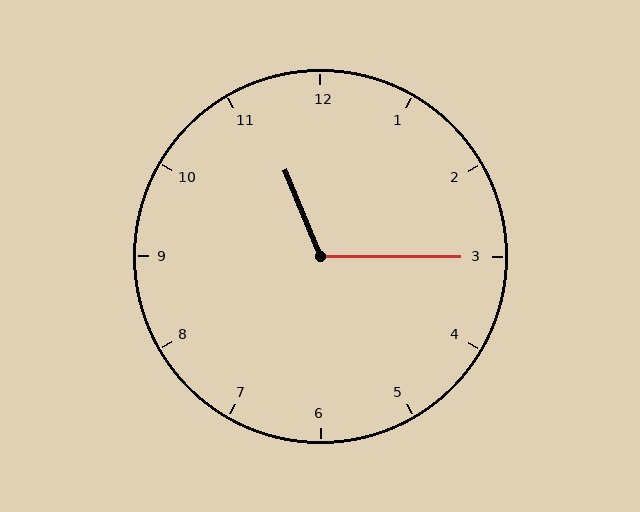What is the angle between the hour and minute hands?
Approximately 112 degrees.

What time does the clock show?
11:15.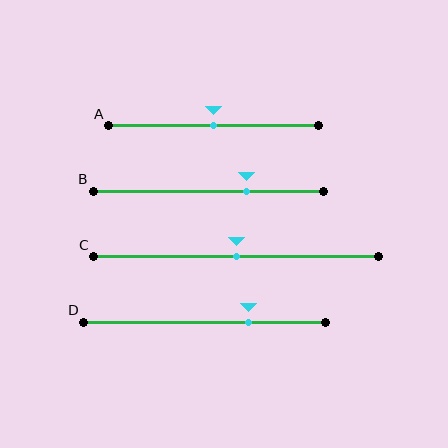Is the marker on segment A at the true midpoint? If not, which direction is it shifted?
Yes, the marker on segment A is at the true midpoint.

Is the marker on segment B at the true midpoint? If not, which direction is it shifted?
No, the marker on segment B is shifted to the right by about 17% of the segment length.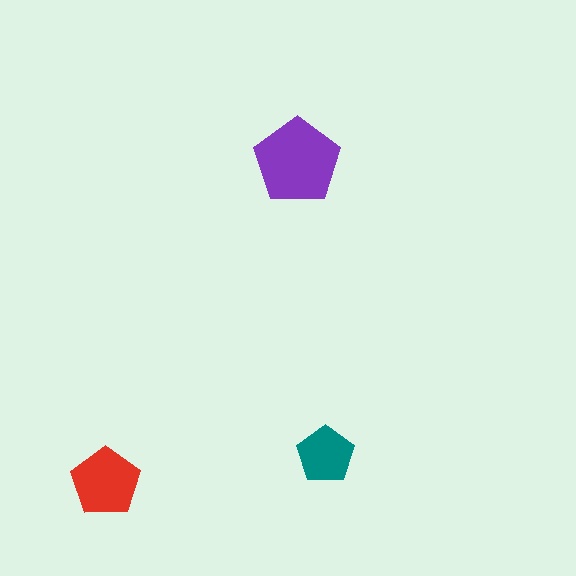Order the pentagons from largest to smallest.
the purple one, the red one, the teal one.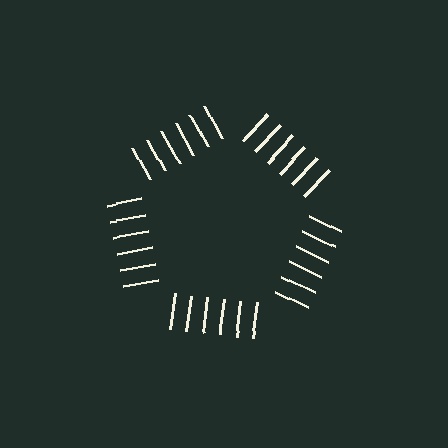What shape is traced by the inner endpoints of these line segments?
An illusory pentagon — the line segments terminate on its edges but no continuous stroke is drawn.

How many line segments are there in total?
30 — 6 along each of the 5 edges.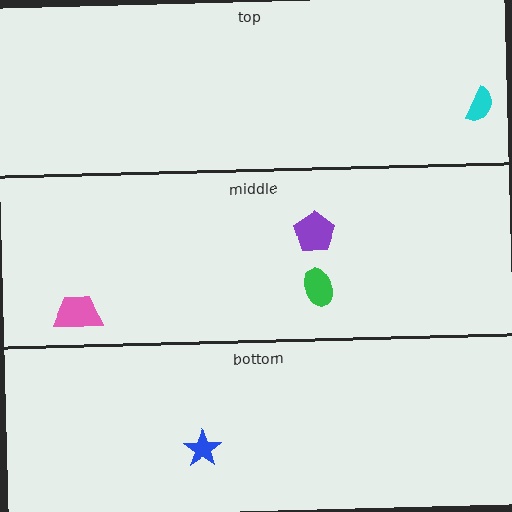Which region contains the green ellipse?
The middle region.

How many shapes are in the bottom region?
1.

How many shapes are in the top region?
1.